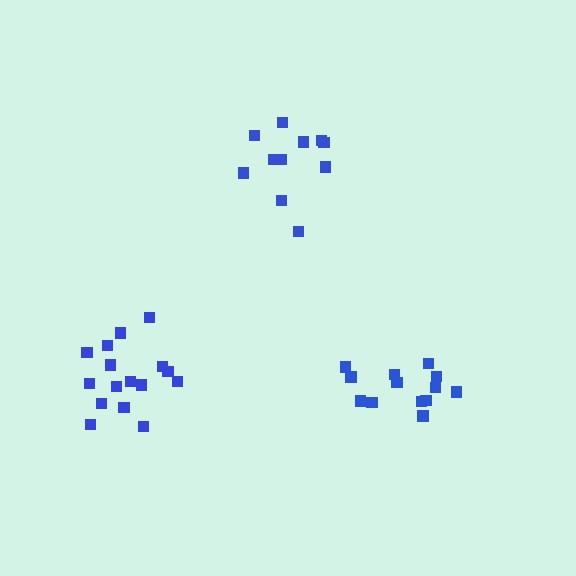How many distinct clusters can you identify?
There are 3 distinct clusters.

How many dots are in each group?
Group 1: 13 dots, Group 2: 16 dots, Group 3: 11 dots (40 total).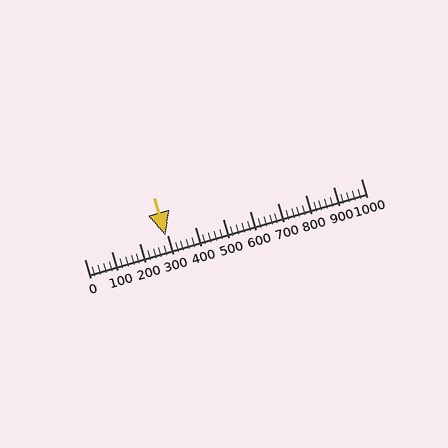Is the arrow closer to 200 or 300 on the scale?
The arrow is closer to 300.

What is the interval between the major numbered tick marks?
The major tick marks are spaced 100 units apart.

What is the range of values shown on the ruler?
The ruler shows values from 0 to 1000.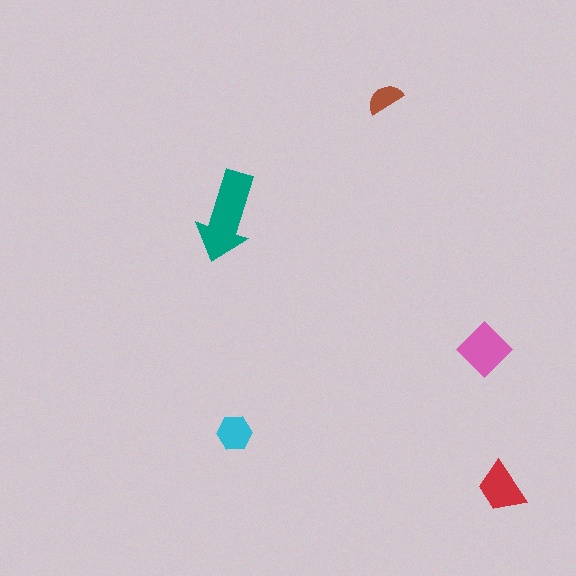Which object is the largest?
The teal arrow.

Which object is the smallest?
The brown semicircle.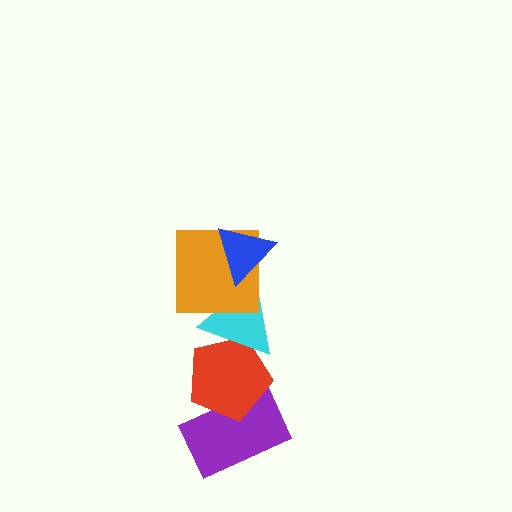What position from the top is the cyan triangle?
The cyan triangle is 3rd from the top.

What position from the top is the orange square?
The orange square is 2nd from the top.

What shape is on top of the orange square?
The blue triangle is on top of the orange square.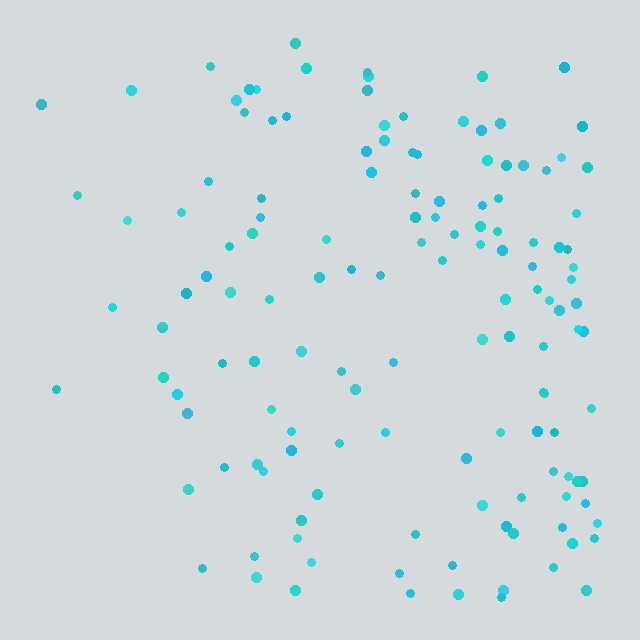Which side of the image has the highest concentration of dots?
The right.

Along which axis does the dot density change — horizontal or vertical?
Horizontal.